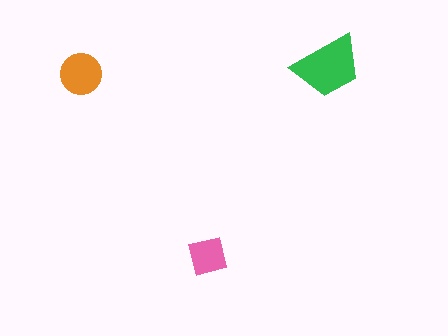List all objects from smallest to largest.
The pink square, the orange circle, the green trapezoid.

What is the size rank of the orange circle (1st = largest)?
2nd.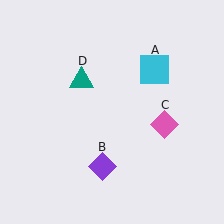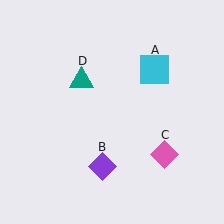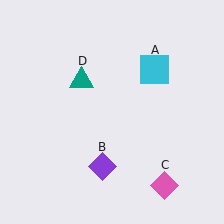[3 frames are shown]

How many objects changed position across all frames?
1 object changed position: pink diamond (object C).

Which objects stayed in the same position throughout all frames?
Cyan square (object A) and purple diamond (object B) and teal triangle (object D) remained stationary.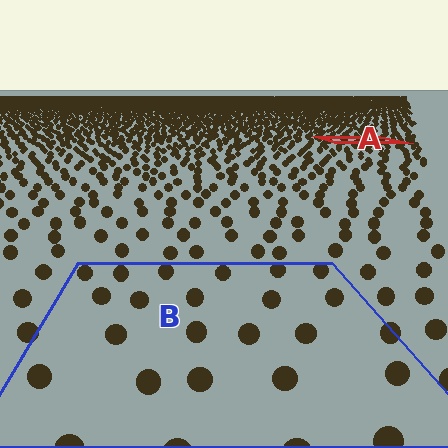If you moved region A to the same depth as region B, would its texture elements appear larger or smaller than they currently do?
They would appear larger. At a closer depth, the same texture elements are projected at a bigger on-screen size.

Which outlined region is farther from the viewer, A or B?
Region A is farther from the viewer — the texture elements inside it appear smaller and more densely packed.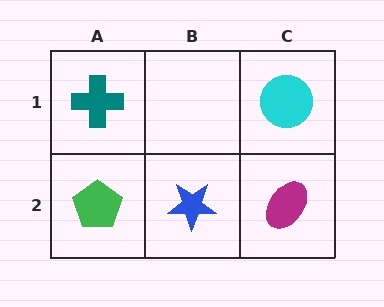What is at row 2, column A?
A green pentagon.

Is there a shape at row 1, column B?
No, that cell is empty.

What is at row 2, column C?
A magenta ellipse.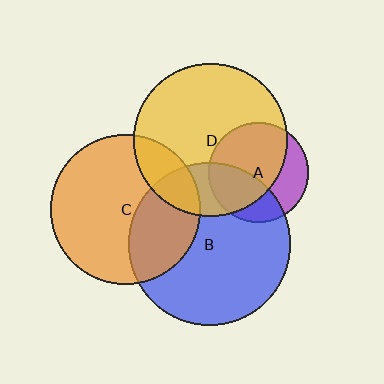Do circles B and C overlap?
Yes.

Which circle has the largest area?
Circle B (blue).